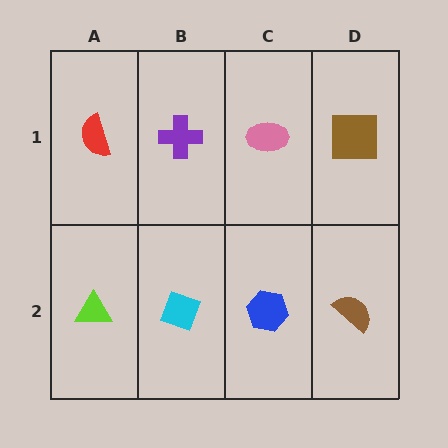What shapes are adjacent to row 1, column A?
A lime triangle (row 2, column A), a purple cross (row 1, column B).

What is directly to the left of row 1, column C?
A purple cross.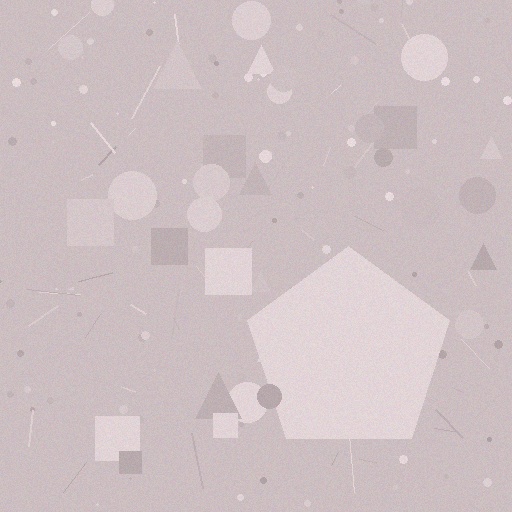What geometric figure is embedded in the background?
A pentagon is embedded in the background.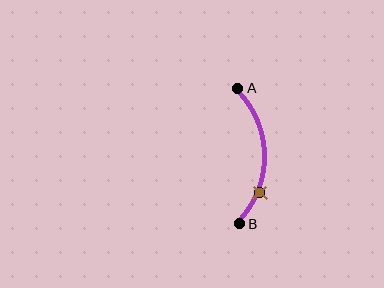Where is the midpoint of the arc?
The arc midpoint is the point on the curve farthest from the straight line joining A and B. It sits to the right of that line.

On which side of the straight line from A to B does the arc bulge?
The arc bulges to the right of the straight line connecting A and B.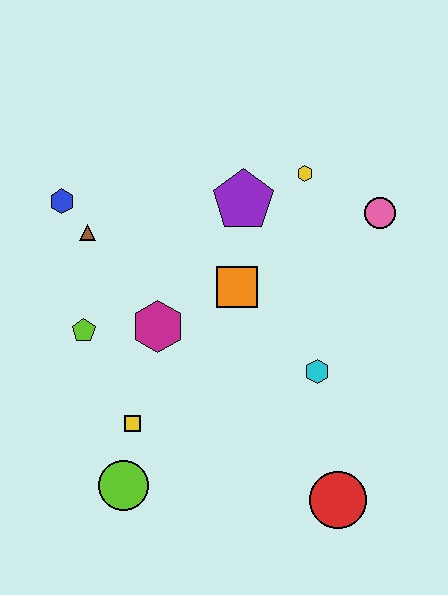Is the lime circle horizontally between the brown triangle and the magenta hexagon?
Yes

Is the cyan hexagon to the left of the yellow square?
No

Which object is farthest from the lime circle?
The pink circle is farthest from the lime circle.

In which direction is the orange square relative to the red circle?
The orange square is above the red circle.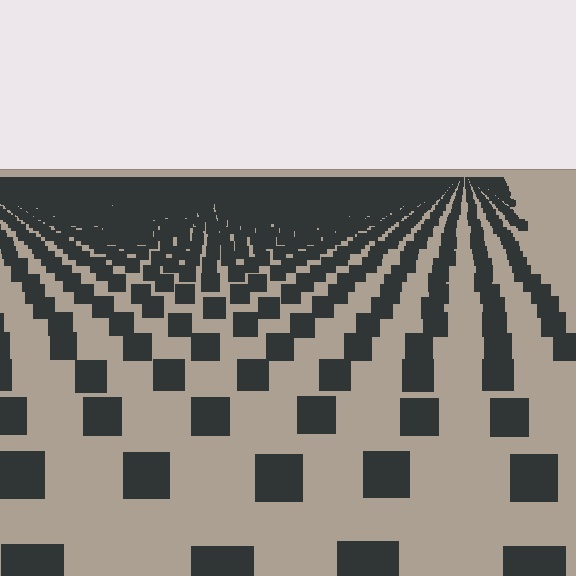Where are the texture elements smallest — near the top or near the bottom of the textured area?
Near the top.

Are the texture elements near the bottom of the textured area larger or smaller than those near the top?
Larger. Near the bottom, elements are closer to the viewer and appear at a bigger on-screen size.